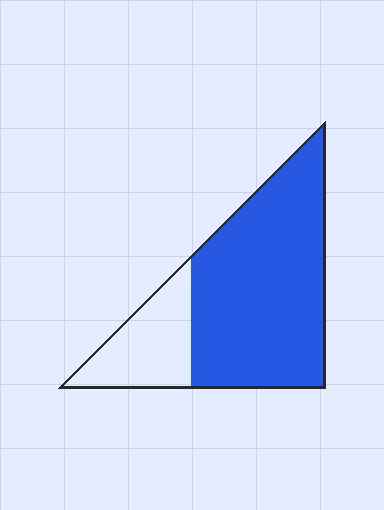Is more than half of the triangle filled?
Yes.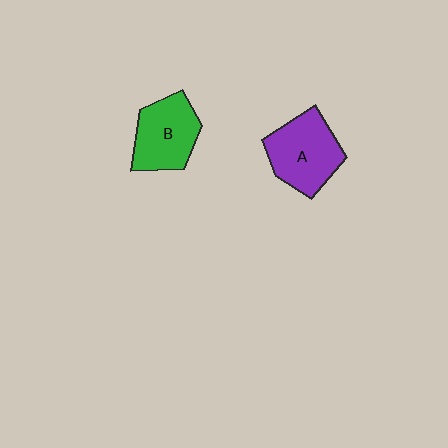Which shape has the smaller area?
Shape B (green).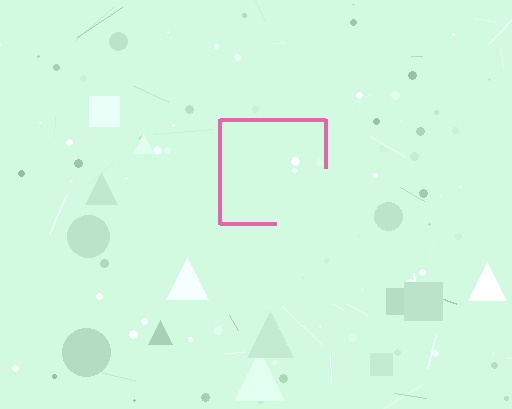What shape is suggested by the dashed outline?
The dashed outline suggests a square.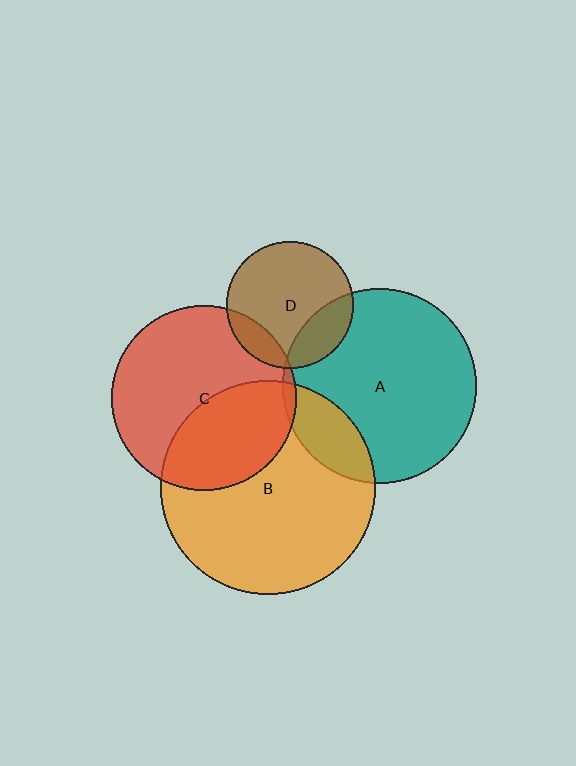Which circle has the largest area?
Circle B (orange).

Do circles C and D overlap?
Yes.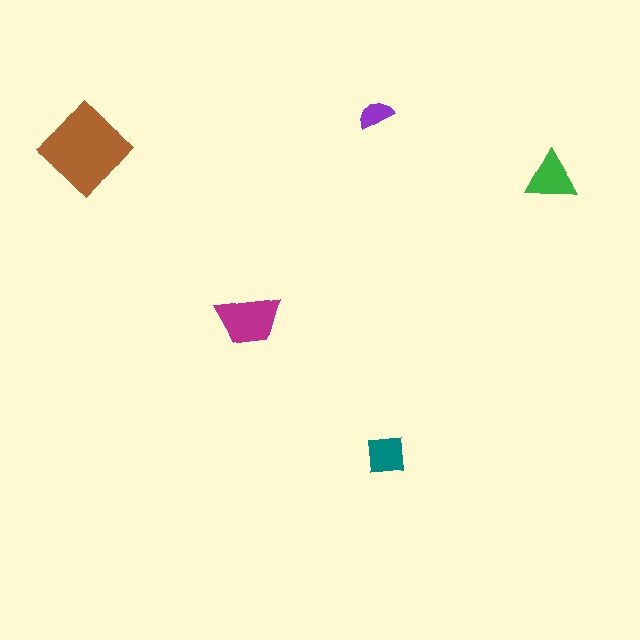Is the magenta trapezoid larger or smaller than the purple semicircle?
Larger.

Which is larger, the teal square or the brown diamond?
The brown diamond.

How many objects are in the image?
There are 5 objects in the image.